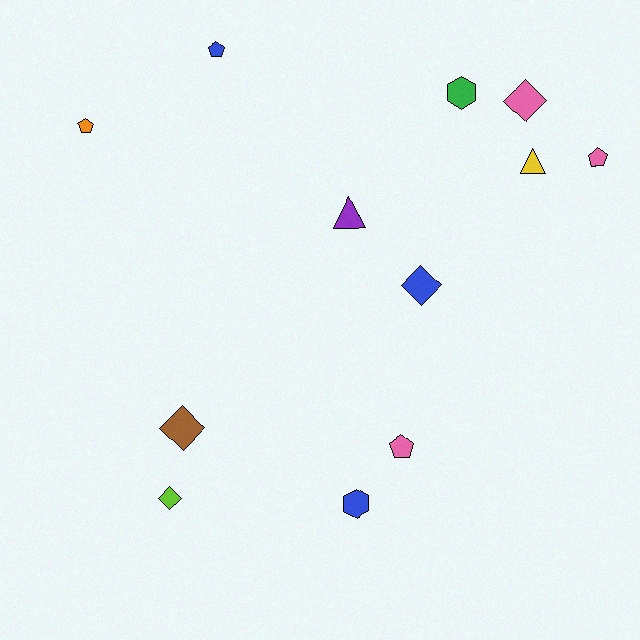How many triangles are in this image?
There are 2 triangles.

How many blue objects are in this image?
There are 3 blue objects.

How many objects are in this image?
There are 12 objects.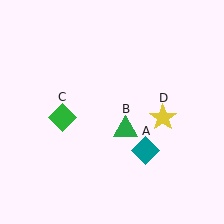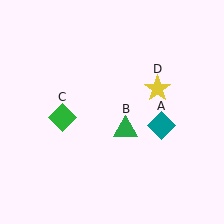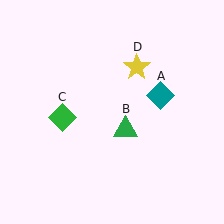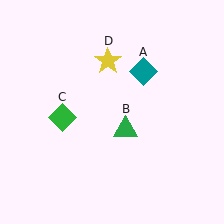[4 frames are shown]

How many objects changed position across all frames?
2 objects changed position: teal diamond (object A), yellow star (object D).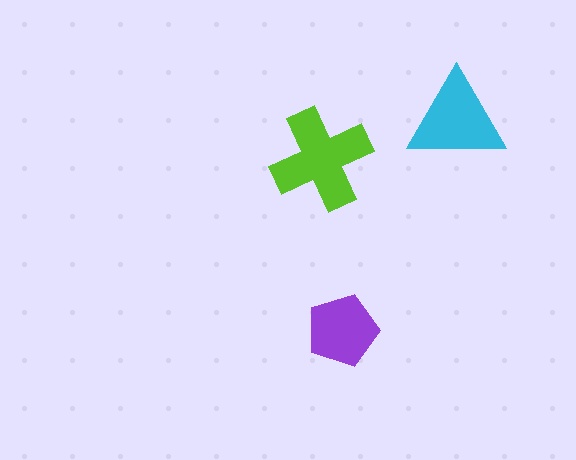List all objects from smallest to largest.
The purple pentagon, the cyan triangle, the lime cross.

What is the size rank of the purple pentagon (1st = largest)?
3rd.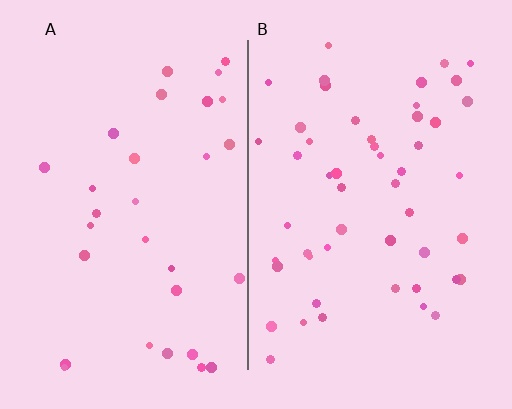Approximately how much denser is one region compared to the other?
Approximately 1.7× — region B over region A.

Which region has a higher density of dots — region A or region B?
B (the right).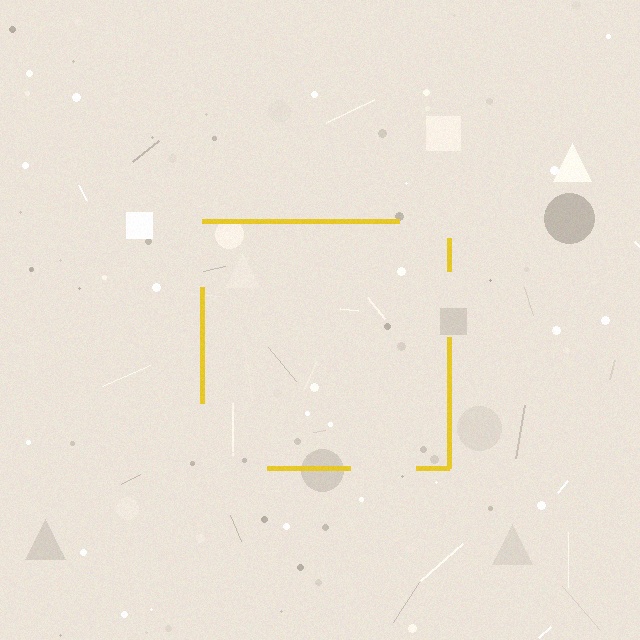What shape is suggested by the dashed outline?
The dashed outline suggests a square.